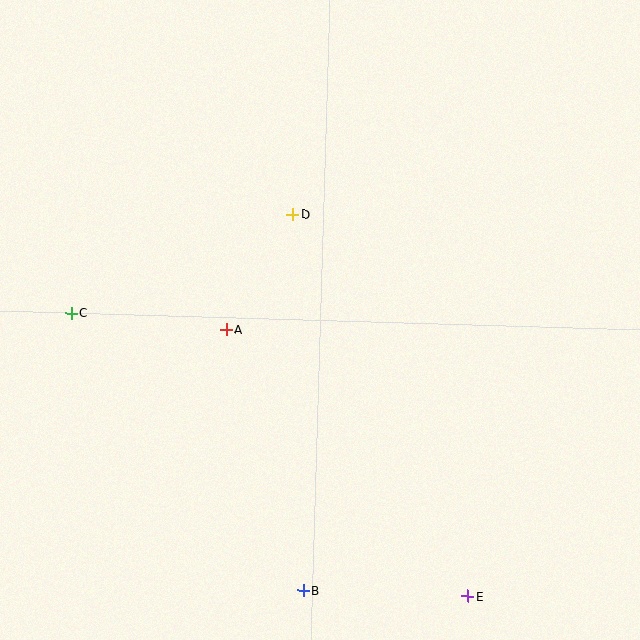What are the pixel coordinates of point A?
Point A is at (226, 329).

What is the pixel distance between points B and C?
The distance between B and C is 362 pixels.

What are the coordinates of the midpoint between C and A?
The midpoint between C and A is at (149, 321).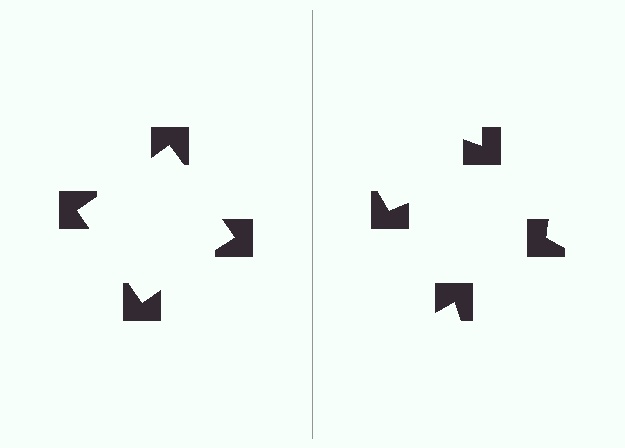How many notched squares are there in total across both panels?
8 — 4 on each side.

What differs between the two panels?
The notched squares are positioned identically on both sides; only the wedge orientations differ. On the left they align to a square; on the right they are misaligned.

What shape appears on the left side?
An illusory square.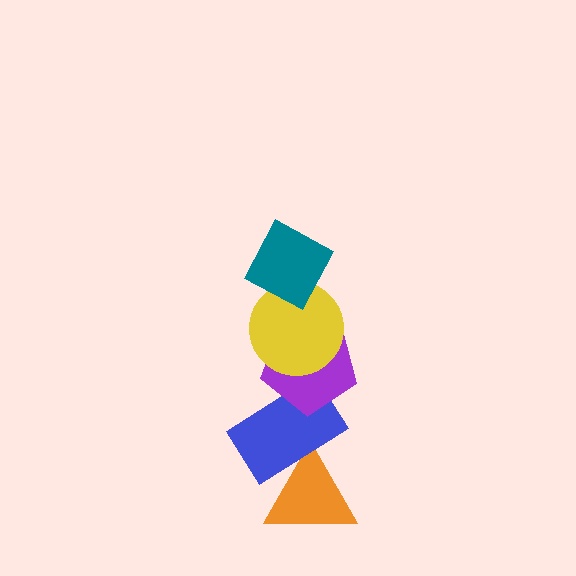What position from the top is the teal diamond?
The teal diamond is 1st from the top.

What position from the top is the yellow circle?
The yellow circle is 2nd from the top.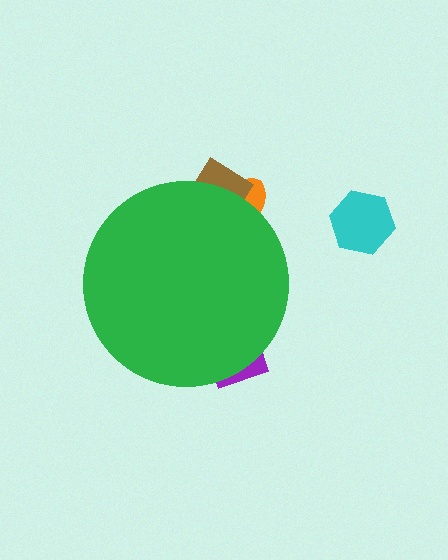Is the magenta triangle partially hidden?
Yes, the magenta triangle is partially hidden behind the green circle.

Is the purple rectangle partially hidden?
Yes, the purple rectangle is partially hidden behind the green circle.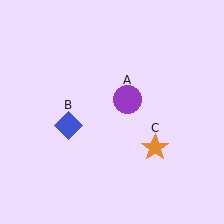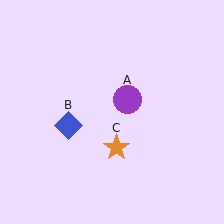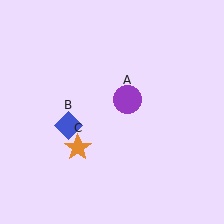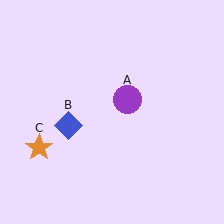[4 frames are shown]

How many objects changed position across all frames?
1 object changed position: orange star (object C).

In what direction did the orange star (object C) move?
The orange star (object C) moved left.